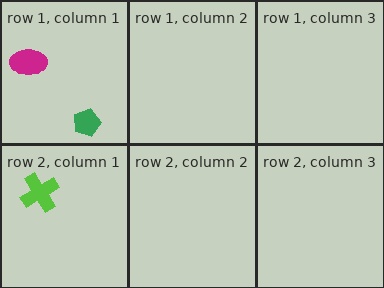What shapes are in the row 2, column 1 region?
The lime cross.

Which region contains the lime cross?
The row 2, column 1 region.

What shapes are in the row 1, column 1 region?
The magenta ellipse, the green pentagon.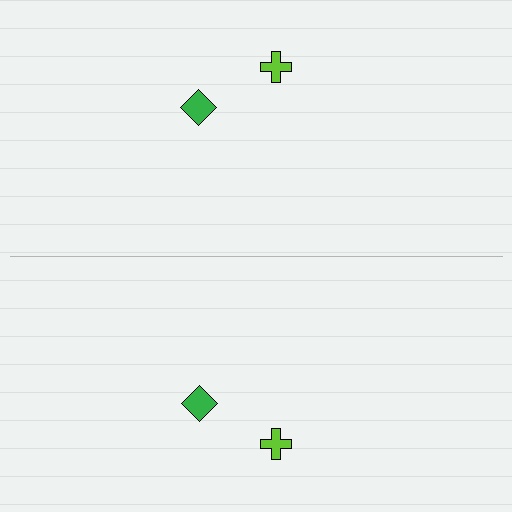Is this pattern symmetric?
Yes, this pattern has bilateral (reflection) symmetry.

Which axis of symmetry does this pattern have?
The pattern has a horizontal axis of symmetry running through the center of the image.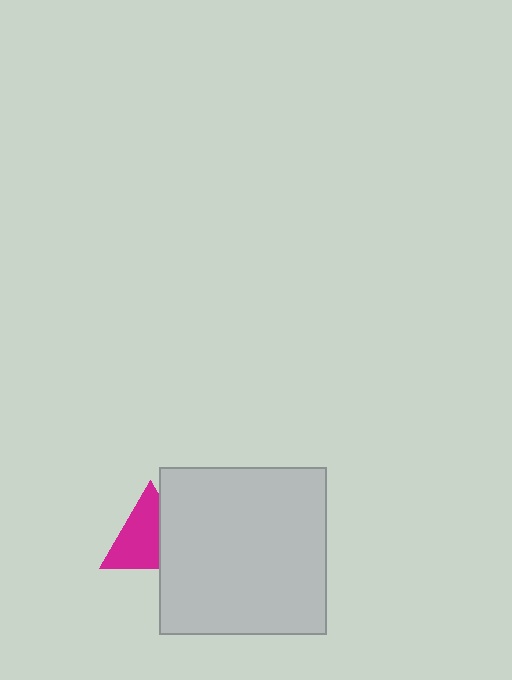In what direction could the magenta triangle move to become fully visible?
The magenta triangle could move left. That would shift it out from behind the light gray square entirely.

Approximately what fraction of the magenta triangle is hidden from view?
Roughly 34% of the magenta triangle is hidden behind the light gray square.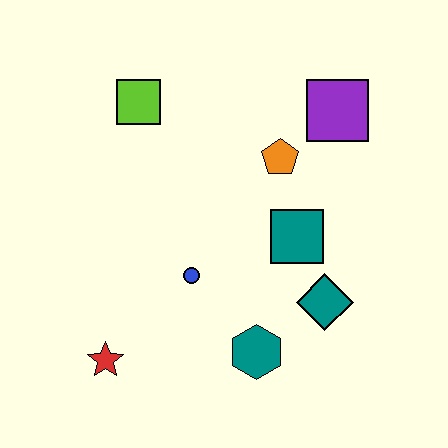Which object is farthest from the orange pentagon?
The red star is farthest from the orange pentagon.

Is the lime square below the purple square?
No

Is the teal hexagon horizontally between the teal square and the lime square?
Yes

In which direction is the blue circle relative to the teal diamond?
The blue circle is to the left of the teal diamond.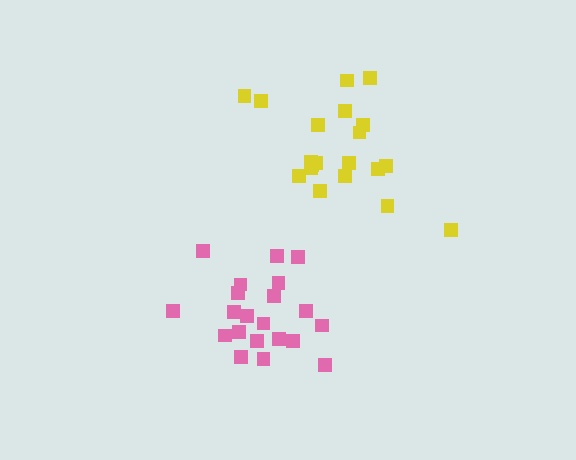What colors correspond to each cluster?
The clusters are colored: pink, yellow.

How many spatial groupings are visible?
There are 2 spatial groupings.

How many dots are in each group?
Group 1: 21 dots, Group 2: 20 dots (41 total).